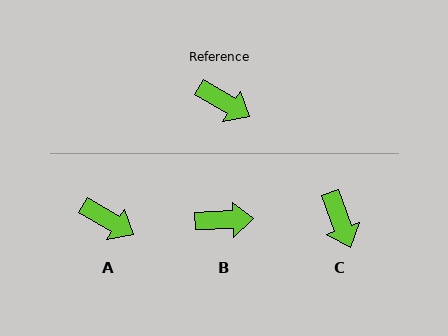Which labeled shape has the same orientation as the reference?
A.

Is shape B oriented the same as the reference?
No, it is off by about 32 degrees.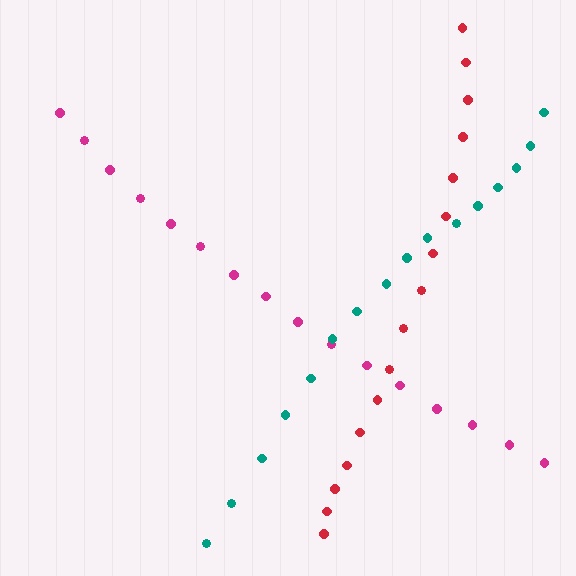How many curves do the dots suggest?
There are 3 distinct paths.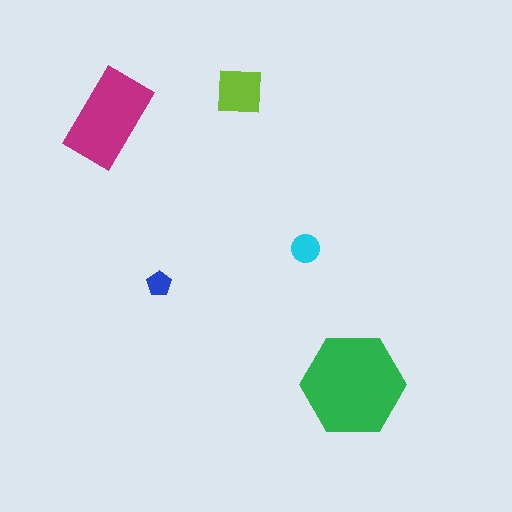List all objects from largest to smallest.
The green hexagon, the magenta rectangle, the lime square, the cyan circle, the blue pentagon.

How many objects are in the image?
There are 5 objects in the image.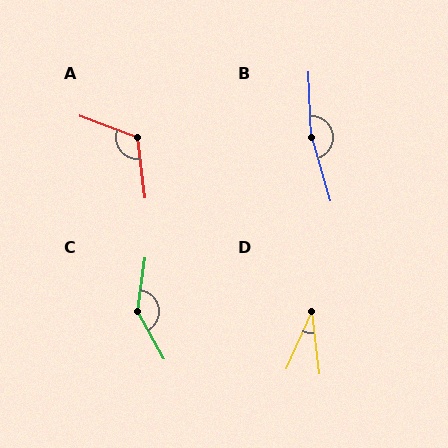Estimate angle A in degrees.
Approximately 117 degrees.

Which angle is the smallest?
D, at approximately 31 degrees.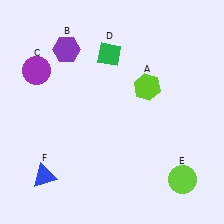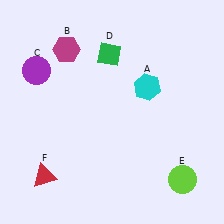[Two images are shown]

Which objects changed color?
A changed from lime to cyan. B changed from purple to magenta. F changed from blue to red.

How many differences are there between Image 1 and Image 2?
There are 3 differences between the two images.